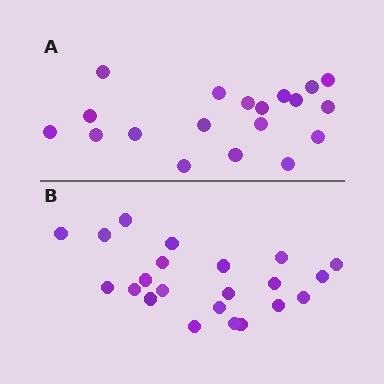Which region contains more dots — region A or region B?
Region B (the bottom region) has more dots.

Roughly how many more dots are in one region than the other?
Region B has just a few more — roughly 2 or 3 more dots than region A.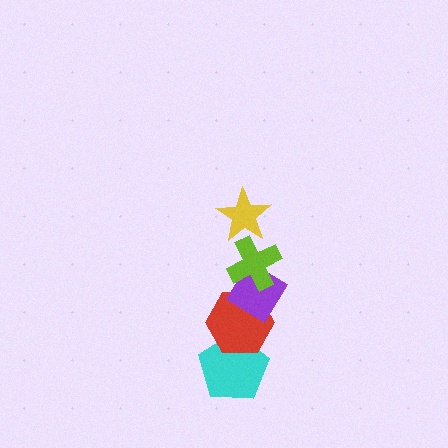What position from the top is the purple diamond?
The purple diamond is 3rd from the top.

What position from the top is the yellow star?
The yellow star is 1st from the top.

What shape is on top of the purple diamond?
The lime cross is on top of the purple diamond.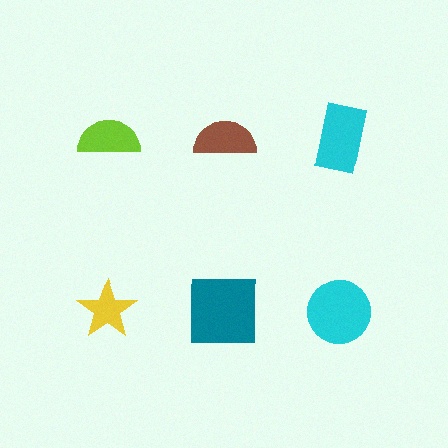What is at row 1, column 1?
A lime semicircle.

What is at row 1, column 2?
A brown semicircle.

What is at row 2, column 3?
A cyan circle.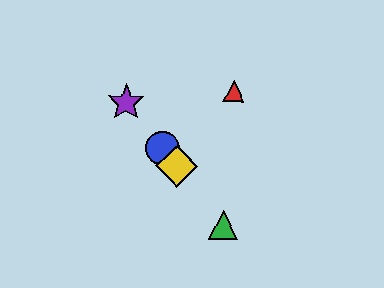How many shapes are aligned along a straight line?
4 shapes (the blue circle, the green triangle, the yellow diamond, the purple star) are aligned along a straight line.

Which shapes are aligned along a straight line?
The blue circle, the green triangle, the yellow diamond, the purple star are aligned along a straight line.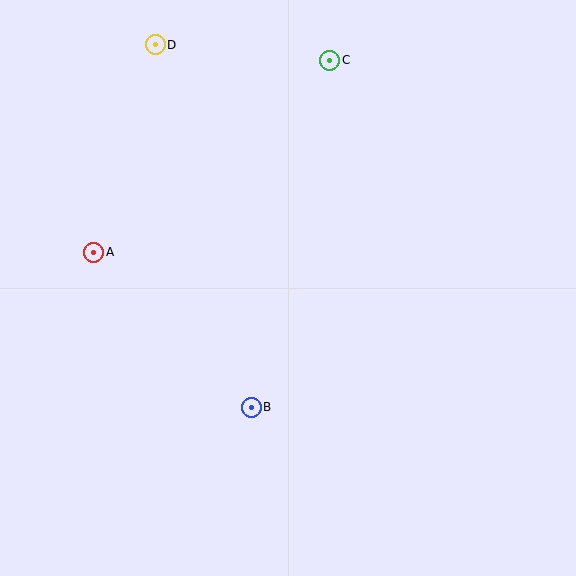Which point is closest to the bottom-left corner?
Point B is closest to the bottom-left corner.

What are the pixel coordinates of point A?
Point A is at (94, 252).